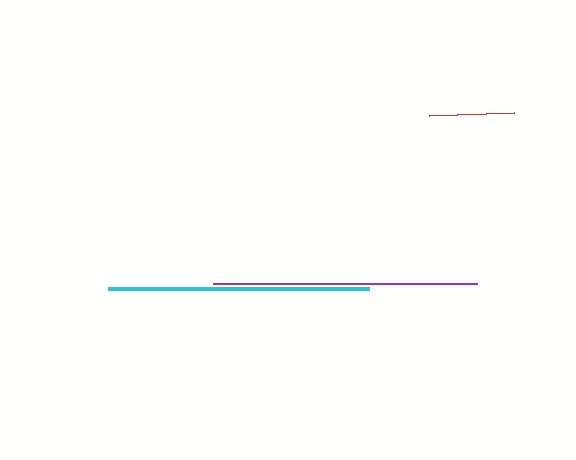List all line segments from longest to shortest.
From longest to shortest: purple, cyan, red.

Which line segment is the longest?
The purple line is the longest at approximately 264 pixels.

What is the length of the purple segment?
The purple segment is approximately 264 pixels long.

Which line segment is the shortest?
The red line is the shortest at approximately 85 pixels.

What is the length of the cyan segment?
The cyan segment is approximately 261 pixels long.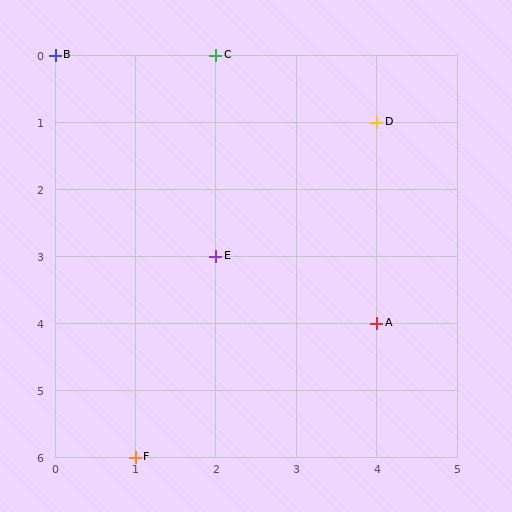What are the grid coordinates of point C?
Point C is at grid coordinates (2, 0).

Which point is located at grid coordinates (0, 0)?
Point B is at (0, 0).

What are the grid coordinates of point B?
Point B is at grid coordinates (0, 0).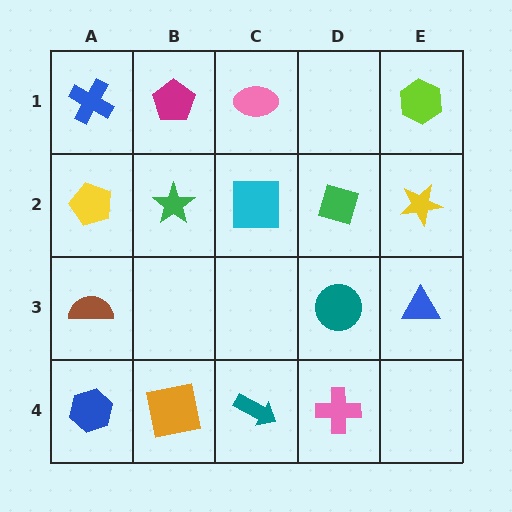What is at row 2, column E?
A yellow star.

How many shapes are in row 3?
3 shapes.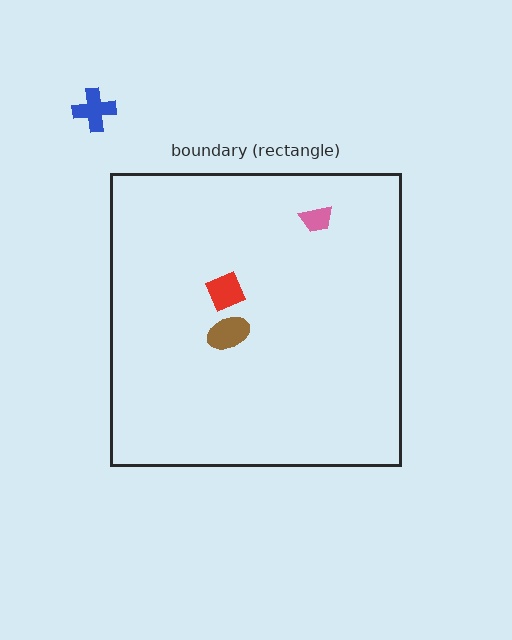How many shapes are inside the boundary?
3 inside, 1 outside.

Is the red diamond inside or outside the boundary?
Inside.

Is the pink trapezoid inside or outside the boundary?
Inside.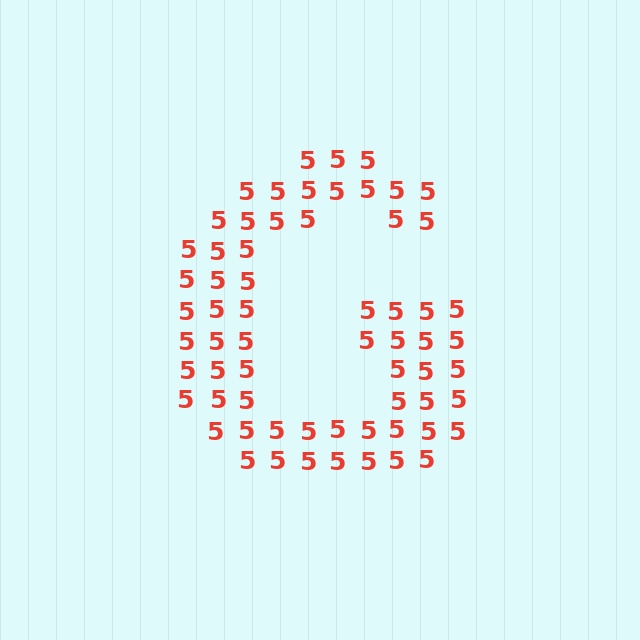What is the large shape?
The large shape is the letter G.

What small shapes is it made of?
It is made of small digit 5's.